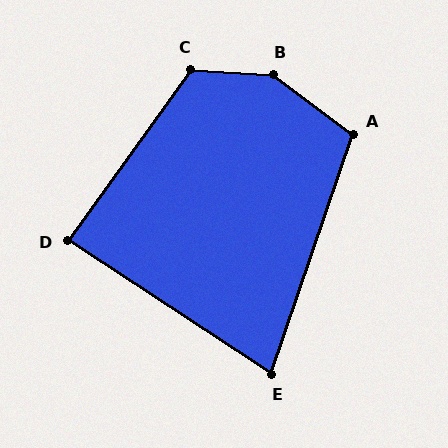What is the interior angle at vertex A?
Approximately 108 degrees (obtuse).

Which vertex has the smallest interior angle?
E, at approximately 76 degrees.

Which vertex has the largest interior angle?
B, at approximately 146 degrees.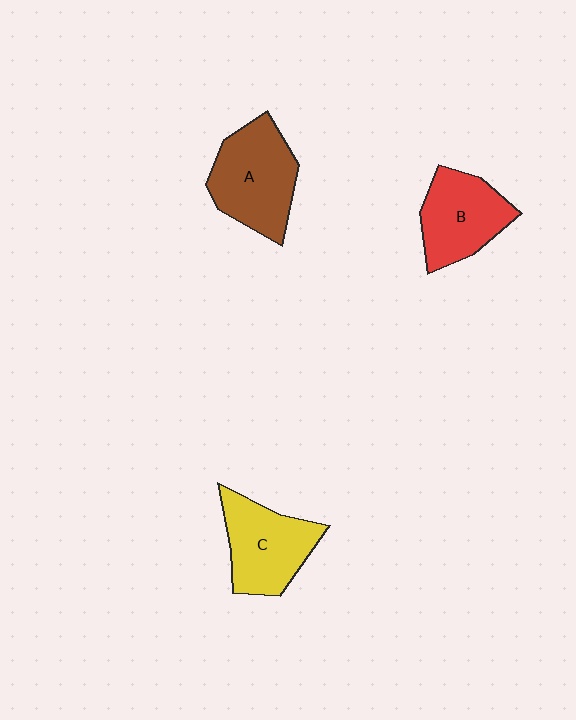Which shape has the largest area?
Shape A (brown).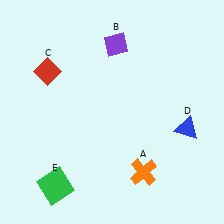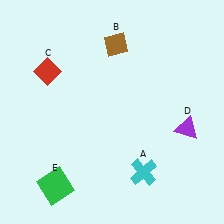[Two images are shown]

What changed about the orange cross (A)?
In Image 1, A is orange. In Image 2, it changed to cyan.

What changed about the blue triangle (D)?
In Image 1, D is blue. In Image 2, it changed to purple.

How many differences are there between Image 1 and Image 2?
There are 3 differences between the two images.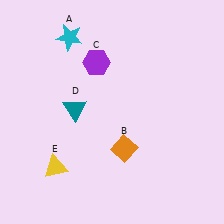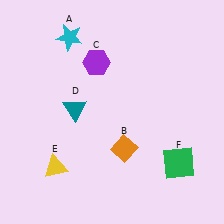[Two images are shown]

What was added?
A green square (F) was added in Image 2.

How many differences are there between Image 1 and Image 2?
There is 1 difference between the two images.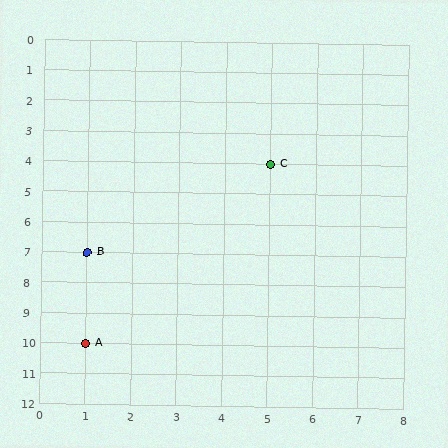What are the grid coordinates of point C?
Point C is at grid coordinates (5, 4).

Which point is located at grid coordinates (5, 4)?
Point C is at (5, 4).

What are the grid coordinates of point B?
Point B is at grid coordinates (1, 7).